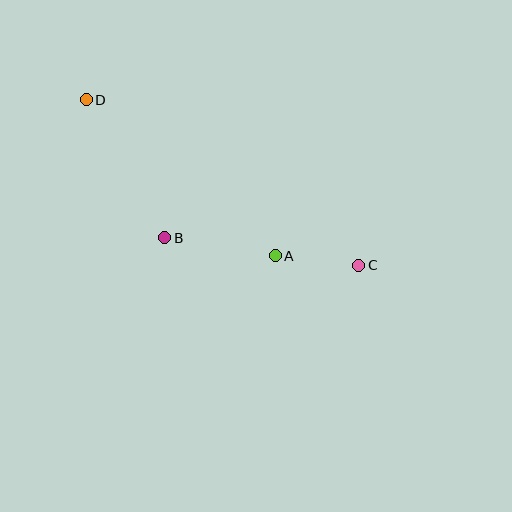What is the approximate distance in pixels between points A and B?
The distance between A and B is approximately 112 pixels.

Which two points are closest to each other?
Points A and C are closest to each other.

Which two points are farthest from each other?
Points C and D are farthest from each other.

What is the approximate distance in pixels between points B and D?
The distance between B and D is approximately 159 pixels.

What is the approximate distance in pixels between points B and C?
The distance between B and C is approximately 196 pixels.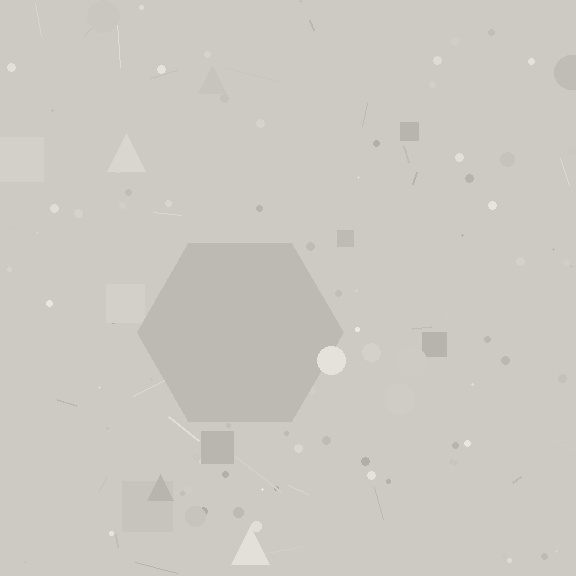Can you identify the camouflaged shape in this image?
The camouflaged shape is a hexagon.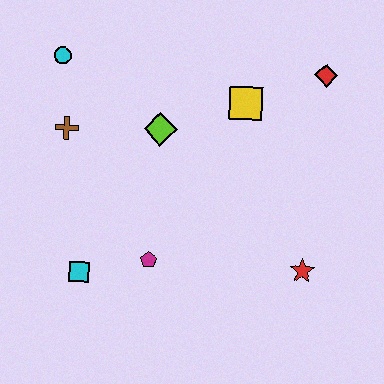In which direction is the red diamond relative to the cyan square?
The red diamond is to the right of the cyan square.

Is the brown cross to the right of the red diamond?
No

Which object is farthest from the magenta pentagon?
The red diamond is farthest from the magenta pentagon.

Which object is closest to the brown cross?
The cyan circle is closest to the brown cross.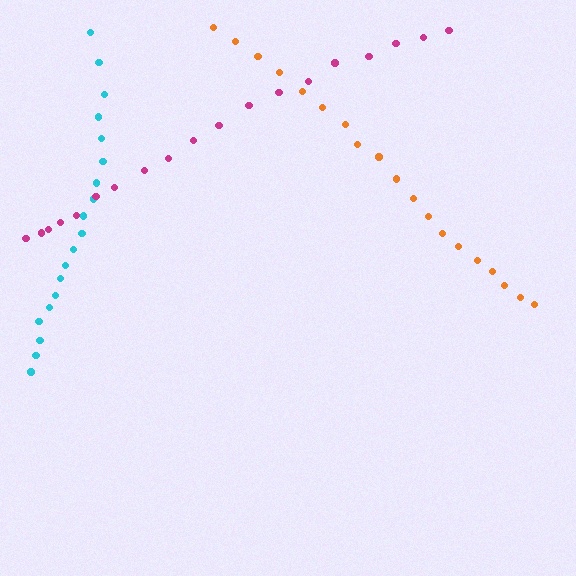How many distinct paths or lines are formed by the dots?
There are 3 distinct paths.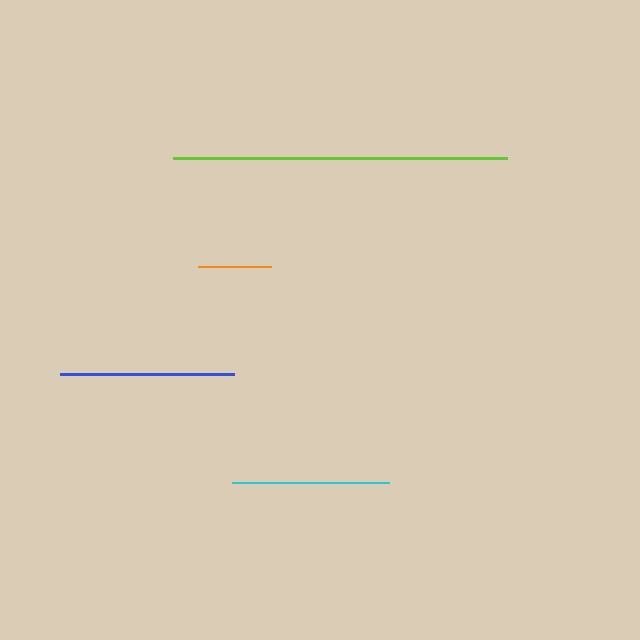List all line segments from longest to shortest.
From longest to shortest: lime, blue, cyan, orange.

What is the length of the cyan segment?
The cyan segment is approximately 157 pixels long.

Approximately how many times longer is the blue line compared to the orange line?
The blue line is approximately 2.4 times the length of the orange line.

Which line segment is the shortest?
The orange line is the shortest at approximately 73 pixels.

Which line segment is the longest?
The lime line is the longest at approximately 334 pixels.